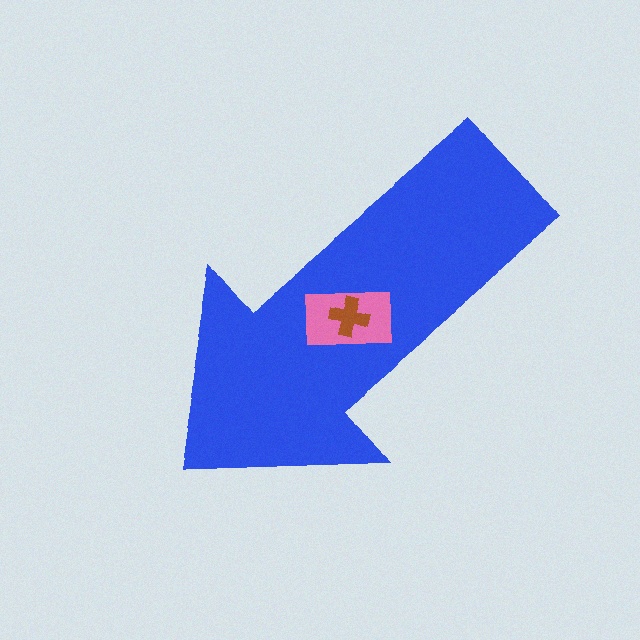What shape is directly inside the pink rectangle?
The brown cross.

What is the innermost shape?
The brown cross.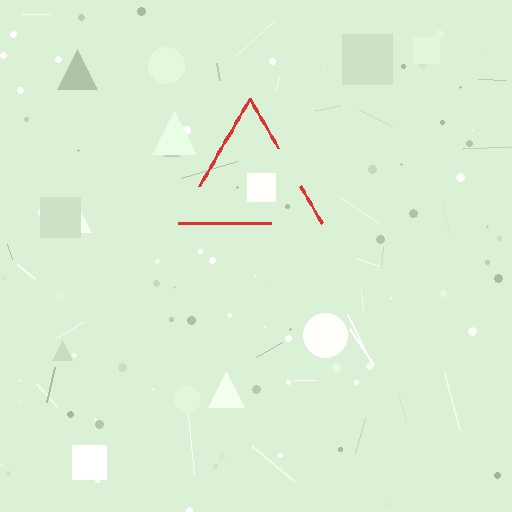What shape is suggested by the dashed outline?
The dashed outline suggests a triangle.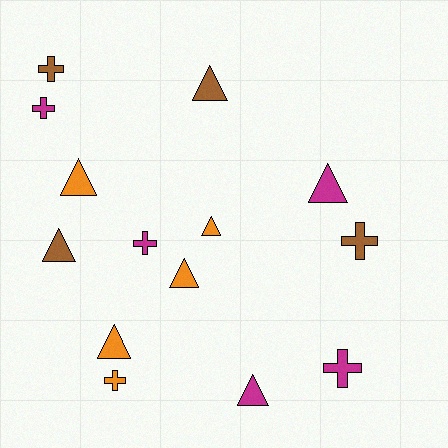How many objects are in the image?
There are 14 objects.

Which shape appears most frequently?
Triangle, with 8 objects.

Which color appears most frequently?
Orange, with 5 objects.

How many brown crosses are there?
There are 2 brown crosses.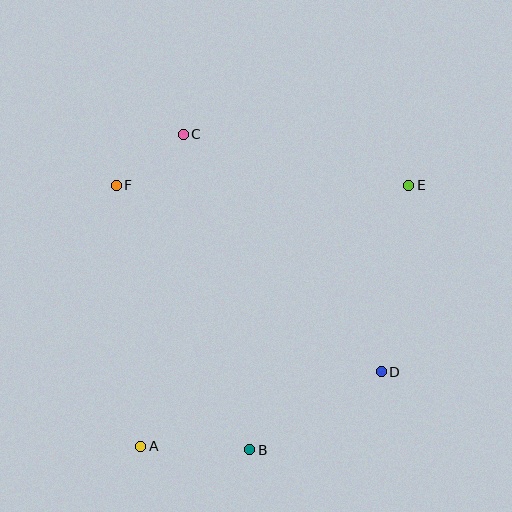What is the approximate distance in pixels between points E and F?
The distance between E and F is approximately 292 pixels.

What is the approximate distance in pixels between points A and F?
The distance between A and F is approximately 262 pixels.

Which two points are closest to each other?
Points C and F are closest to each other.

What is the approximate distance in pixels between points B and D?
The distance between B and D is approximately 153 pixels.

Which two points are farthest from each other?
Points A and E are farthest from each other.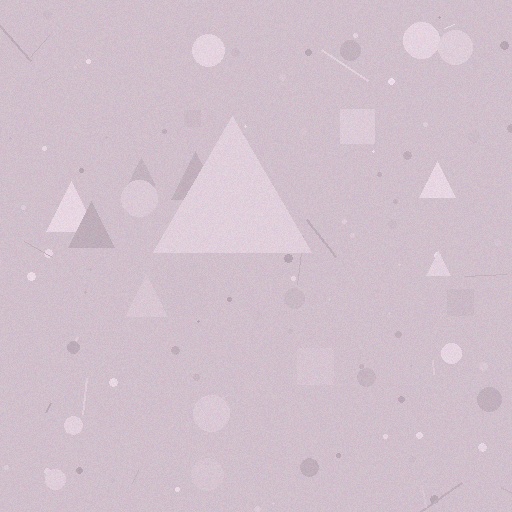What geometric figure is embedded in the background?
A triangle is embedded in the background.